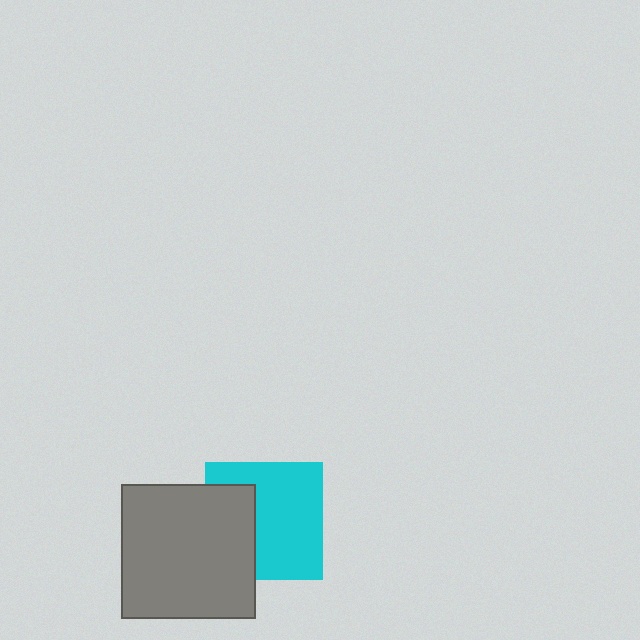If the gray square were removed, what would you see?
You would see the complete cyan square.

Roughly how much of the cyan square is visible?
Most of it is visible (roughly 66%).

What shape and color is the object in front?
The object in front is a gray square.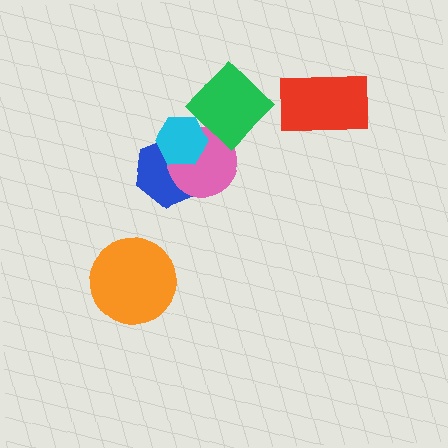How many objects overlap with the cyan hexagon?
3 objects overlap with the cyan hexagon.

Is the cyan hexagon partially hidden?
Yes, it is partially covered by another shape.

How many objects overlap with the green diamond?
2 objects overlap with the green diamond.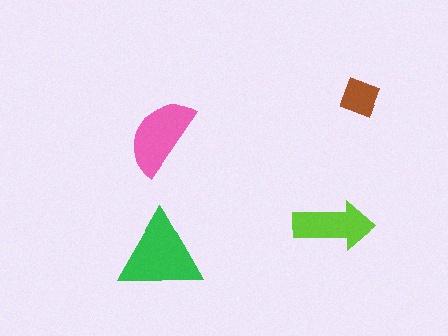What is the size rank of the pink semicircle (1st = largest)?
2nd.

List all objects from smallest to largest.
The brown square, the lime arrow, the pink semicircle, the green triangle.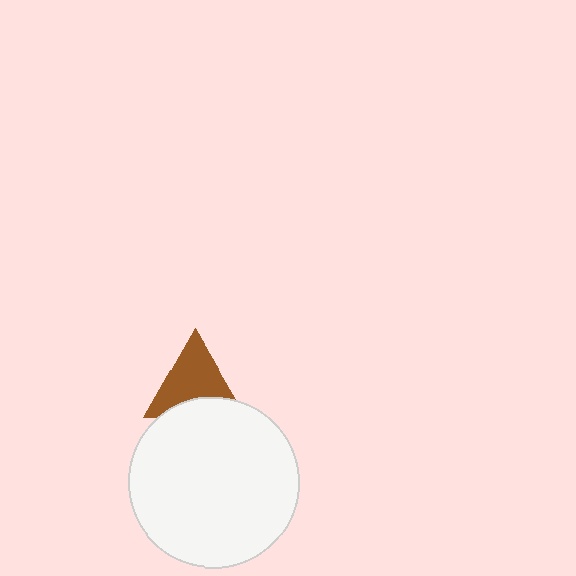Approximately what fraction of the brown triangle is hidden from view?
Roughly 31% of the brown triangle is hidden behind the white circle.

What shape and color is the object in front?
The object in front is a white circle.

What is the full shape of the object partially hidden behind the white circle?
The partially hidden object is a brown triangle.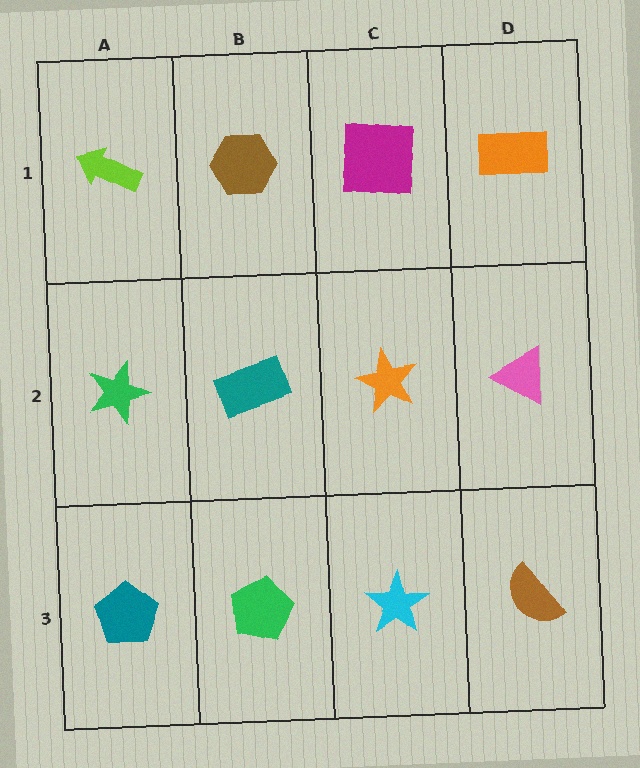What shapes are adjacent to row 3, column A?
A green star (row 2, column A), a green pentagon (row 3, column B).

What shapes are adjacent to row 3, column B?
A teal rectangle (row 2, column B), a teal pentagon (row 3, column A), a cyan star (row 3, column C).